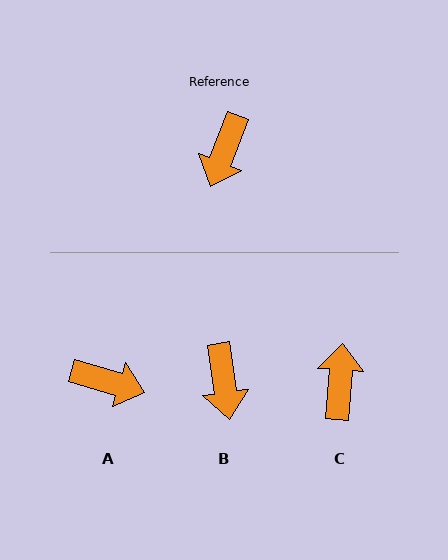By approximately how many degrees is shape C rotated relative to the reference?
Approximately 163 degrees clockwise.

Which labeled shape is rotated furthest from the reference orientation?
C, about 163 degrees away.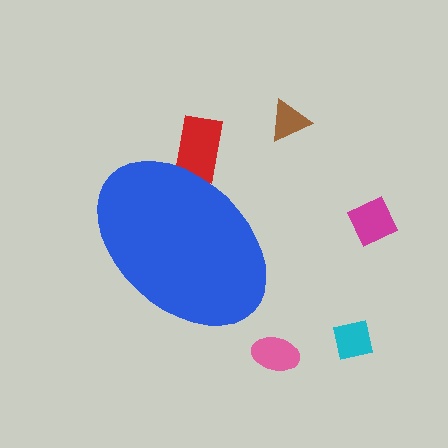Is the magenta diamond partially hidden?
No, the magenta diamond is fully visible.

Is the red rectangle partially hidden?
Yes, the red rectangle is partially hidden behind the blue ellipse.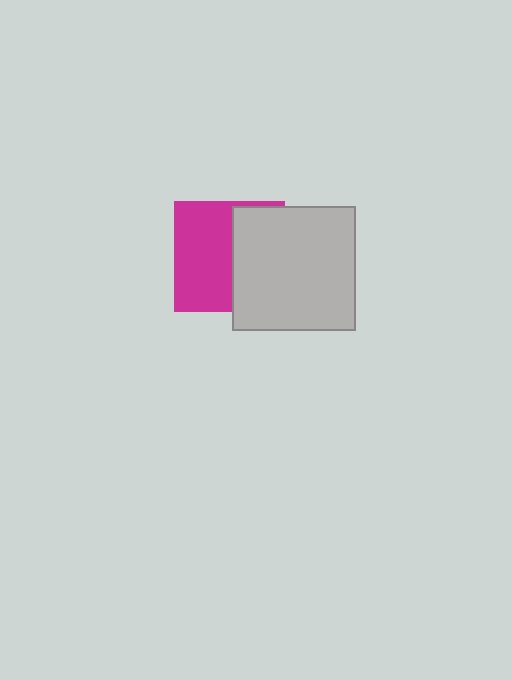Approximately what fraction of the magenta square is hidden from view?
Roughly 46% of the magenta square is hidden behind the light gray square.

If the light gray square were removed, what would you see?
You would see the complete magenta square.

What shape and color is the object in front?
The object in front is a light gray square.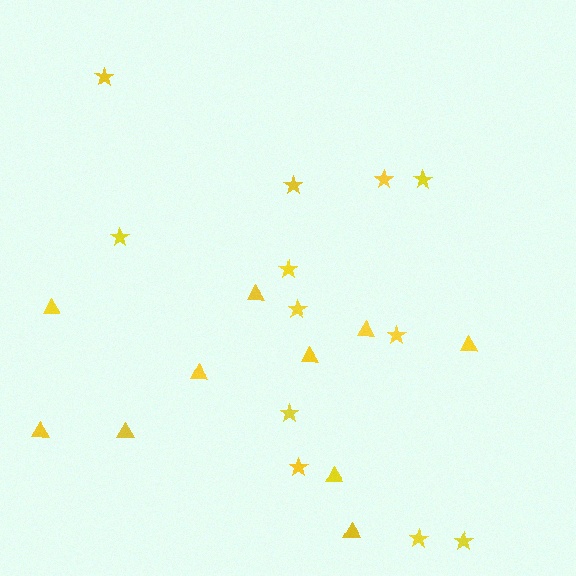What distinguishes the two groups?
There are 2 groups: one group of triangles (10) and one group of stars (12).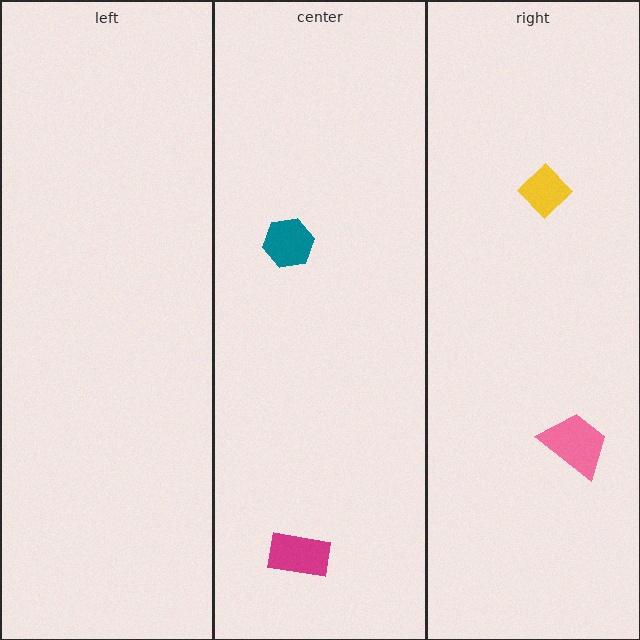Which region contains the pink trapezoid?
The right region.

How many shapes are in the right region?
2.